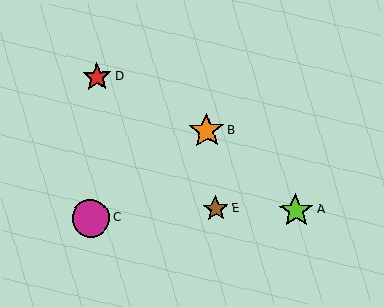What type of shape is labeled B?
Shape B is an orange star.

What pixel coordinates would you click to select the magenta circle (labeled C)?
Click at (91, 218) to select the magenta circle C.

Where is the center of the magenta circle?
The center of the magenta circle is at (91, 218).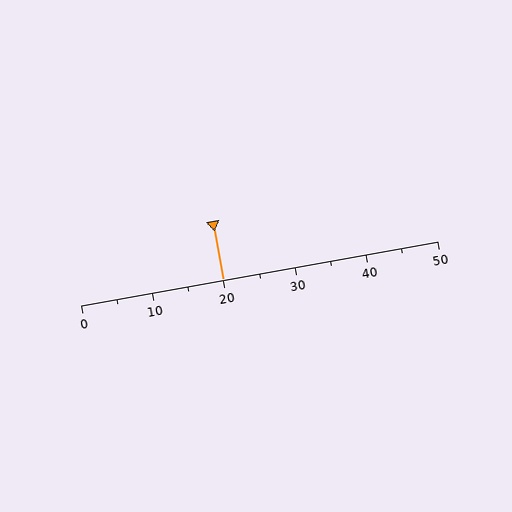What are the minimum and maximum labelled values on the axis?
The axis runs from 0 to 50.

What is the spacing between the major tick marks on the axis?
The major ticks are spaced 10 apart.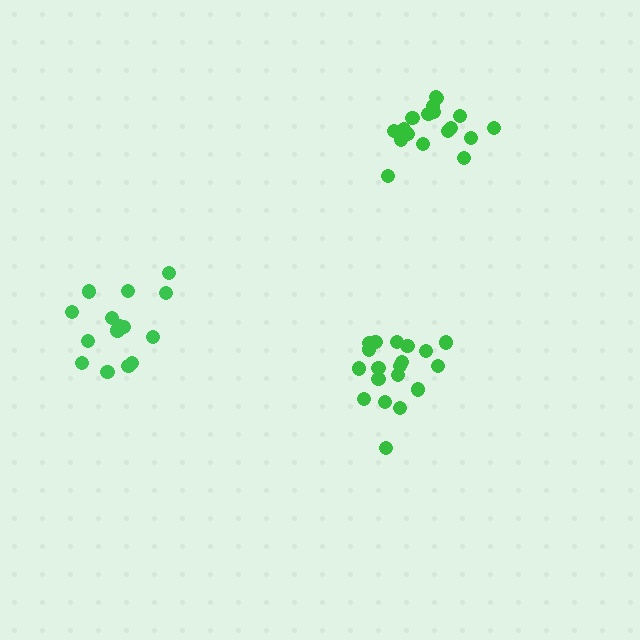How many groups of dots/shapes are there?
There are 3 groups.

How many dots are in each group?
Group 1: 15 dots, Group 2: 18 dots, Group 3: 19 dots (52 total).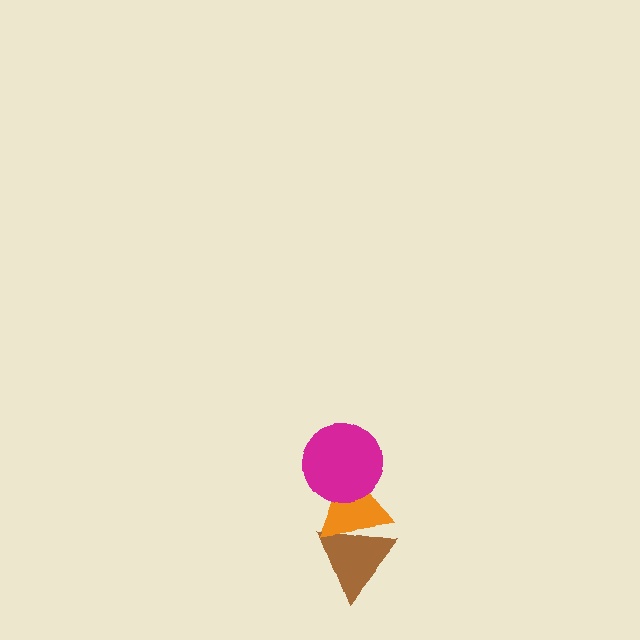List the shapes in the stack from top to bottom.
From top to bottom: the magenta circle, the orange triangle, the brown triangle.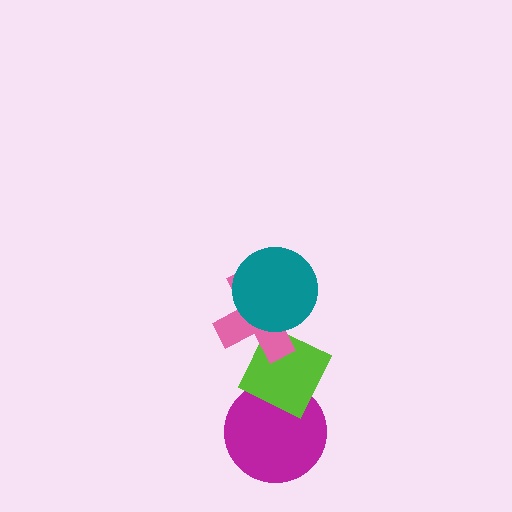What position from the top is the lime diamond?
The lime diamond is 3rd from the top.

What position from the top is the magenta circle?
The magenta circle is 4th from the top.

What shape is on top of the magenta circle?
The lime diamond is on top of the magenta circle.